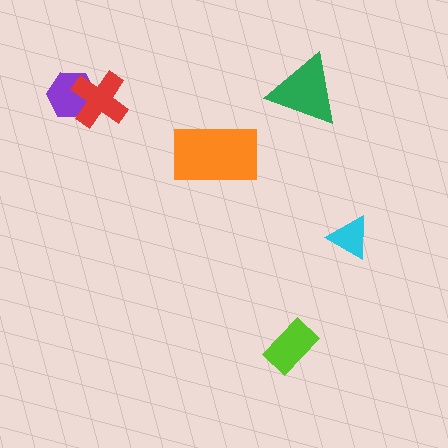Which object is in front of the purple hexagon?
The red cross is in front of the purple hexagon.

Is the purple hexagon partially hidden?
Yes, it is partially covered by another shape.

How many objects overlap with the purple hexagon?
1 object overlaps with the purple hexagon.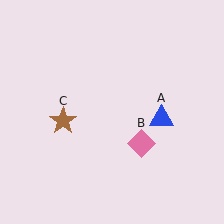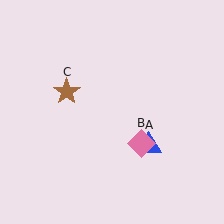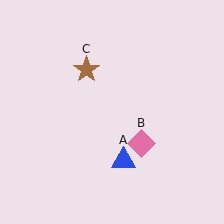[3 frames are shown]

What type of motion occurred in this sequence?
The blue triangle (object A), brown star (object C) rotated clockwise around the center of the scene.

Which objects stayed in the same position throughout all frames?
Pink diamond (object B) remained stationary.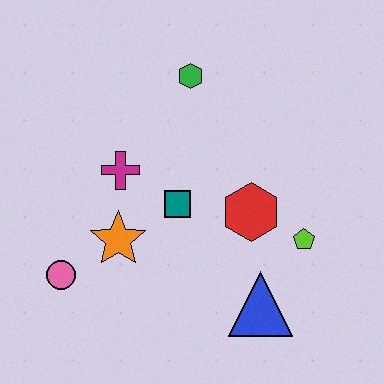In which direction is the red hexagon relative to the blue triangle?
The red hexagon is above the blue triangle.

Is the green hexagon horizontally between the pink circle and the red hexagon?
Yes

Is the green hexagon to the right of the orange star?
Yes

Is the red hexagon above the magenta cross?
No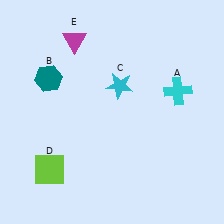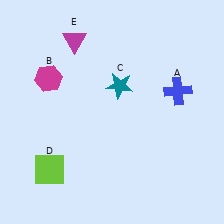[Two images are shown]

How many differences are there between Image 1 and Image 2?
There are 3 differences between the two images.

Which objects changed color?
A changed from cyan to blue. B changed from teal to magenta. C changed from cyan to teal.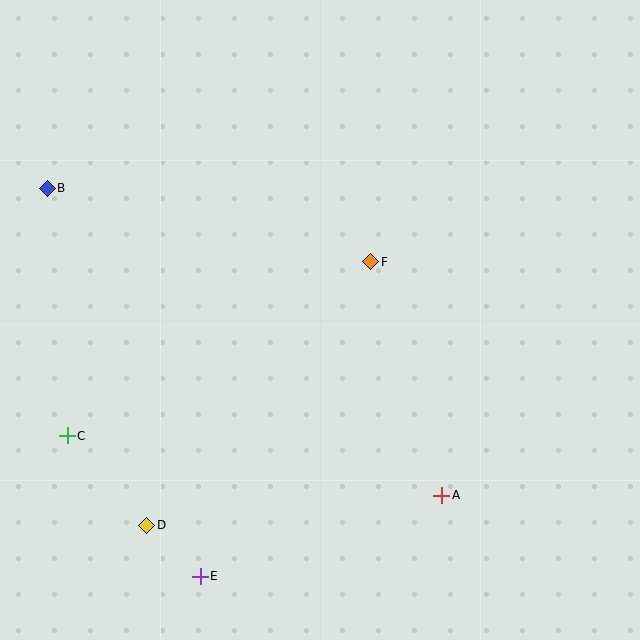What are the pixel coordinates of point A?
Point A is at (442, 495).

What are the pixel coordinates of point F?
Point F is at (371, 262).